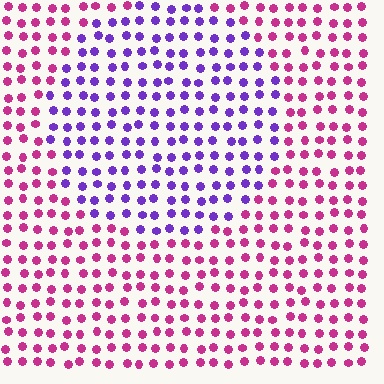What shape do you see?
I see a circle.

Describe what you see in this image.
The image is filled with small magenta elements in a uniform arrangement. A circle-shaped region is visible where the elements are tinted to a slightly different hue, forming a subtle color boundary.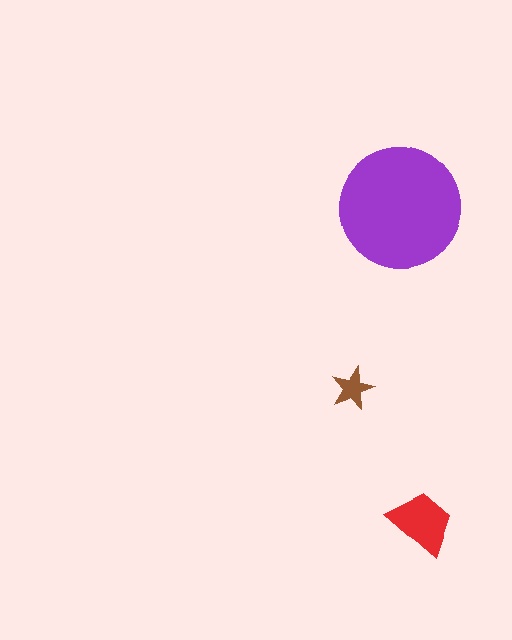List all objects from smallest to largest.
The brown star, the red trapezoid, the purple circle.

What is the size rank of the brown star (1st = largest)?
3rd.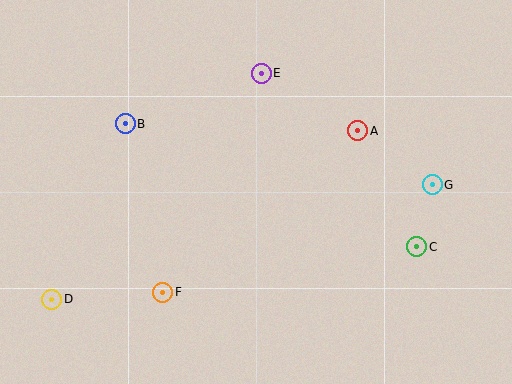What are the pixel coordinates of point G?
Point G is at (432, 185).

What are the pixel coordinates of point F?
Point F is at (163, 292).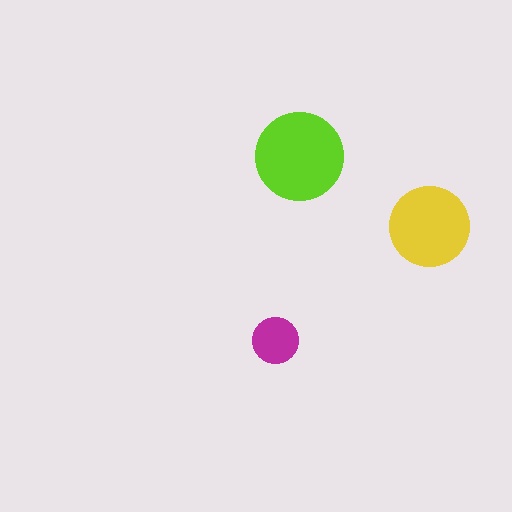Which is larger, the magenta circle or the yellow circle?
The yellow one.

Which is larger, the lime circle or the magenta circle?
The lime one.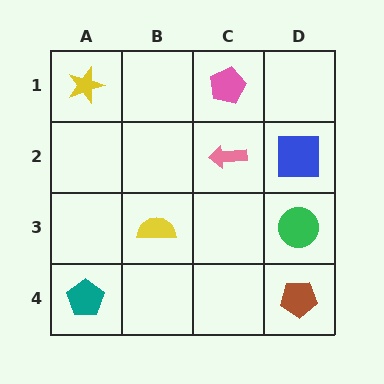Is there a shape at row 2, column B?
No, that cell is empty.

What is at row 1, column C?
A pink pentagon.